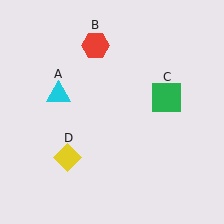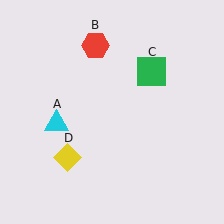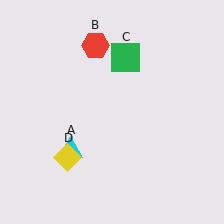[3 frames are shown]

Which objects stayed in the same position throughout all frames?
Red hexagon (object B) and yellow diamond (object D) remained stationary.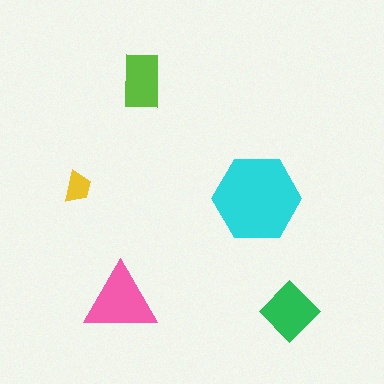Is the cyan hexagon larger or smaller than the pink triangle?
Larger.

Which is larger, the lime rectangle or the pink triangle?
The pink triangle.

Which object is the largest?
The cyan hexagon.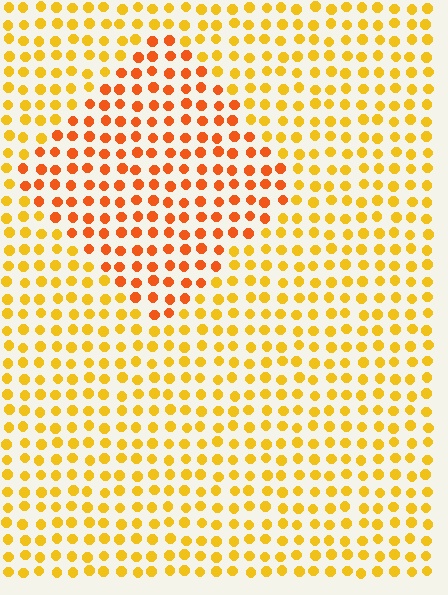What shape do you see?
I see a diamond.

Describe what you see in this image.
The image is filled with small yellow elements in a uniform arrangement. A diamond-shaped region is visible where the elements are tinted to a slightly different hue, forming a subtle color boundary.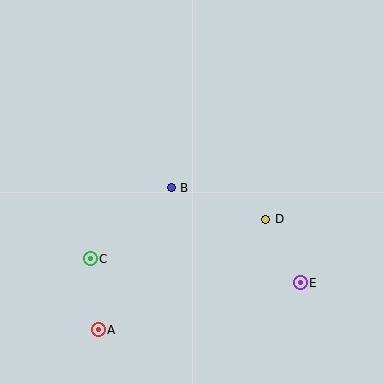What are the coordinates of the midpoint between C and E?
The midpoint between C and E is at (195, 271).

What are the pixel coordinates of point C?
Point C is at (90, 259).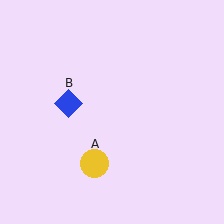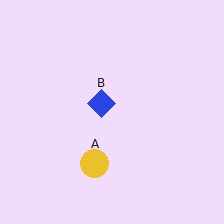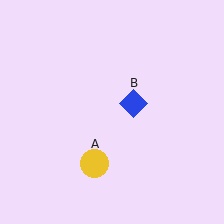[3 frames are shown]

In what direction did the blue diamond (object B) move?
The blue diamond (object B) moved right.